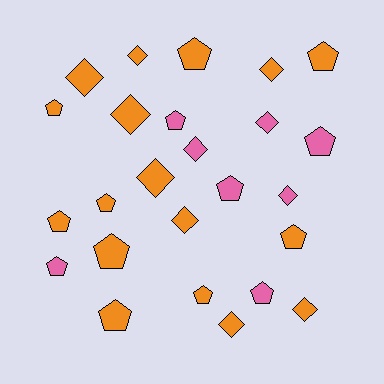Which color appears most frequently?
Orange, with 17 objects.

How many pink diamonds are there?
There are 3 pink diamonds.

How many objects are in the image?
There are 25 objects.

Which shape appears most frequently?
Pentagon, with 14 objects.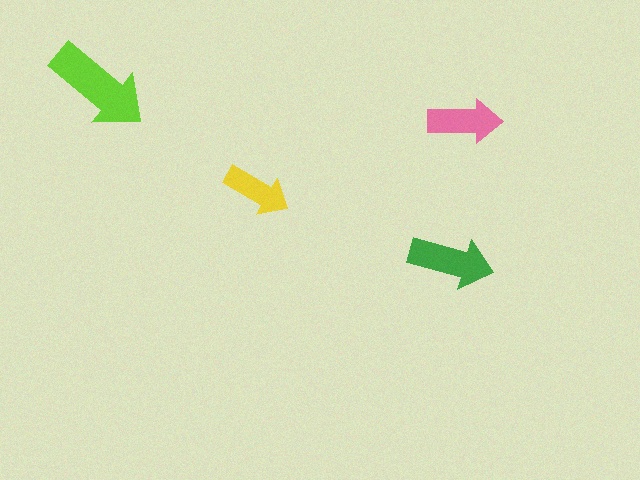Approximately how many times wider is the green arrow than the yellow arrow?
About 1.5 times wider.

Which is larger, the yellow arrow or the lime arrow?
The lime one.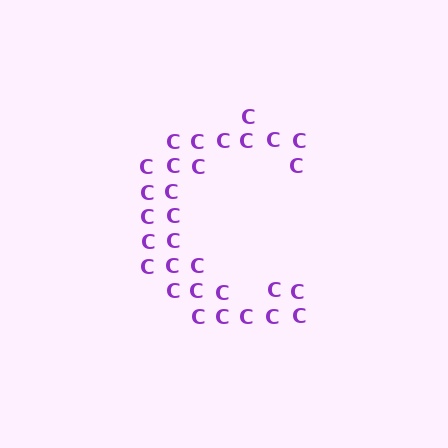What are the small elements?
The small elements are letter C's.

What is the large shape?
The large shape is the letter C.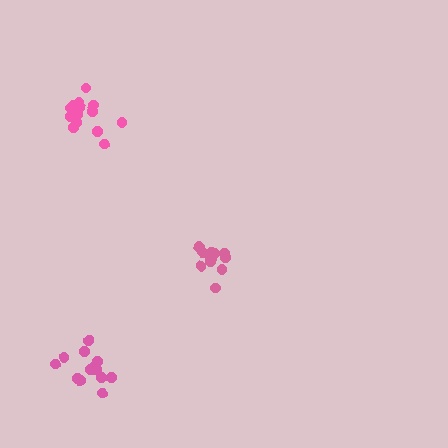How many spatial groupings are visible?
There are 3 spatial groupings.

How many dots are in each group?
Group 1: 12 dots, Group 2: 14 dots, Group 3: 14 dots (40 total).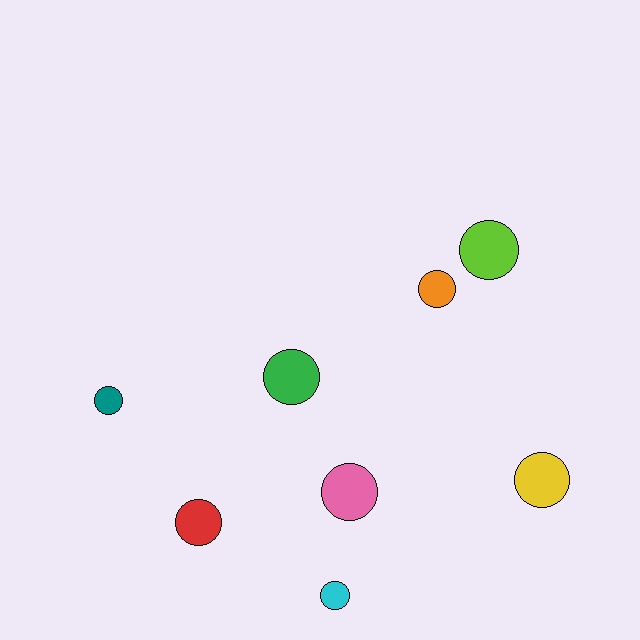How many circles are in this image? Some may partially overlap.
There are 8 circles.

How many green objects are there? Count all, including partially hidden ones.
There is 1 green object.